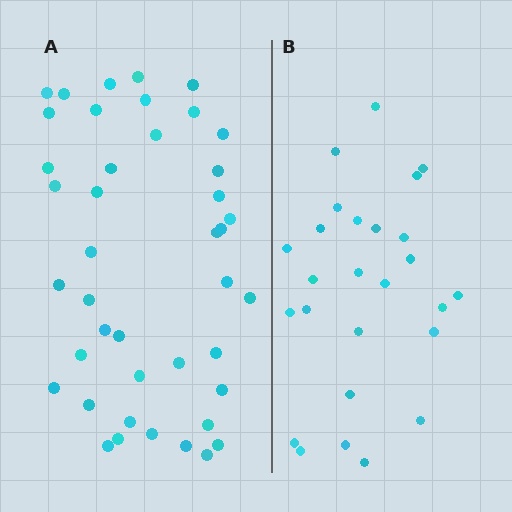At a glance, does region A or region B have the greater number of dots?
Region A (the left region) has more dots.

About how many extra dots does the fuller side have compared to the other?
Region A has approximately 15 more dots than region B.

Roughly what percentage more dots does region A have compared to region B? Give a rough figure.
About 60% more.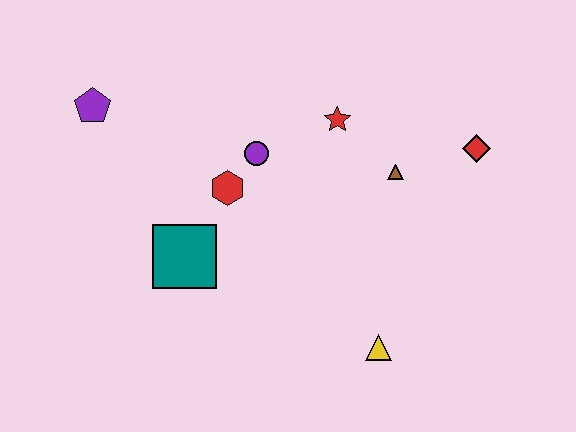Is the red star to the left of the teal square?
No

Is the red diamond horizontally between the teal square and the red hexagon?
No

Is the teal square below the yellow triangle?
No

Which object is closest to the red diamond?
The brown triangle is closest to the red diamond.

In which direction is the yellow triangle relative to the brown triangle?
The yellow triangle is below the brown triangle.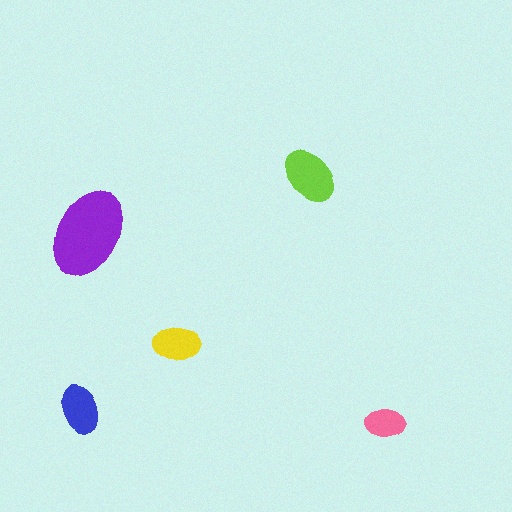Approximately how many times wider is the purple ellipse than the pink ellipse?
About 2 times wider.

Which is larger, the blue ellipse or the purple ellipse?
The purple one.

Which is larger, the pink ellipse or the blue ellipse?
The blue one.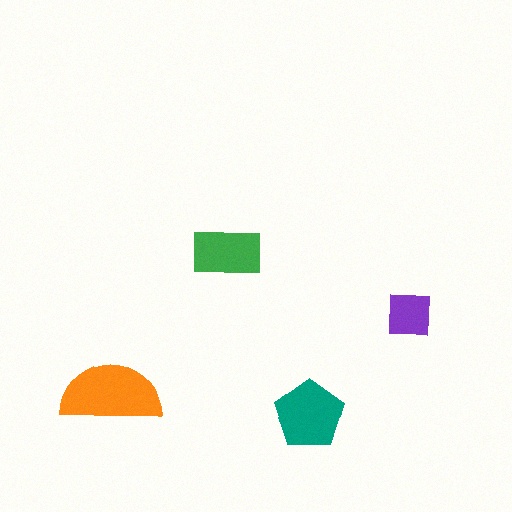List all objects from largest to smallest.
The orange semicircle, the teal pentagon, the green rectangle, the purple square.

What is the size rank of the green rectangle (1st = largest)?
3rd.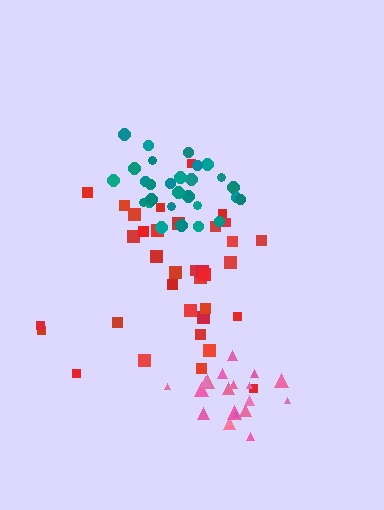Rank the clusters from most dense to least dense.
pink, teal, red.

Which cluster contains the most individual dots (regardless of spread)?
Red (35).